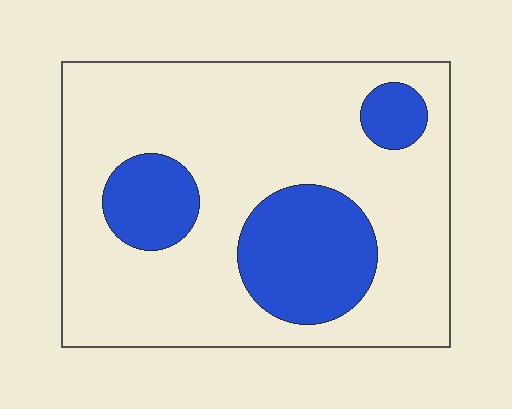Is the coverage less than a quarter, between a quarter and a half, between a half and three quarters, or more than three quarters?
Less than a quarter.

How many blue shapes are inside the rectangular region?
3.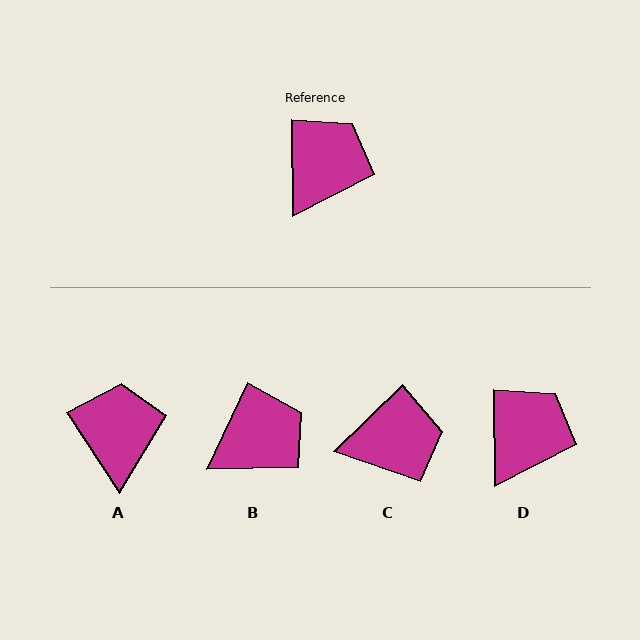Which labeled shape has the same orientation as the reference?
D.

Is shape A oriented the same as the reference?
No, it is off by about 32 degrees.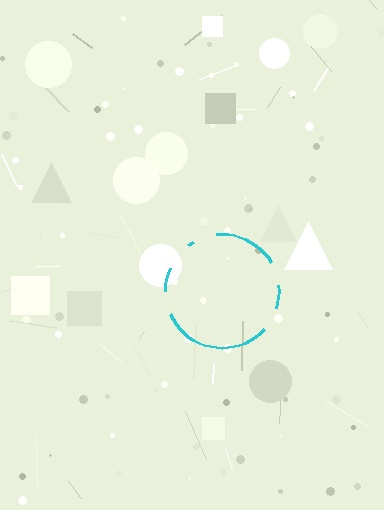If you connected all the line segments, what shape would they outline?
They would outline a circle.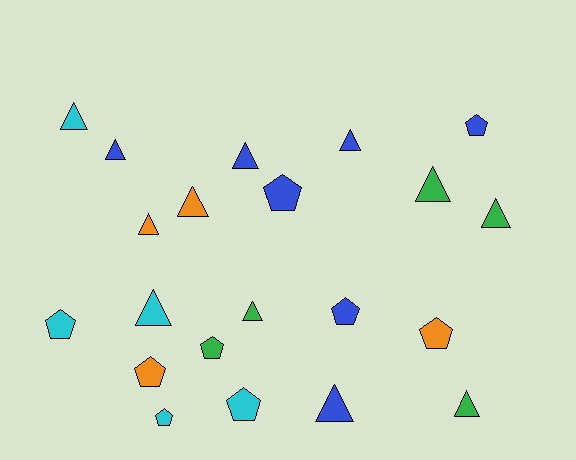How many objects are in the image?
There are 21 objects.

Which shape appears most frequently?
Triangle, with 12 objects.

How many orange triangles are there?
There are 2 orange triangles.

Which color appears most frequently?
Blue, with 7 objects.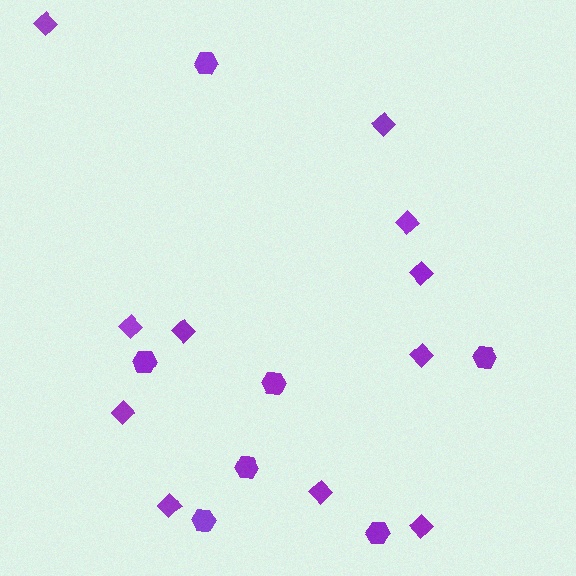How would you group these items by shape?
There are 2 groups: one group of diamonds (11) and one group of hexagons (7).